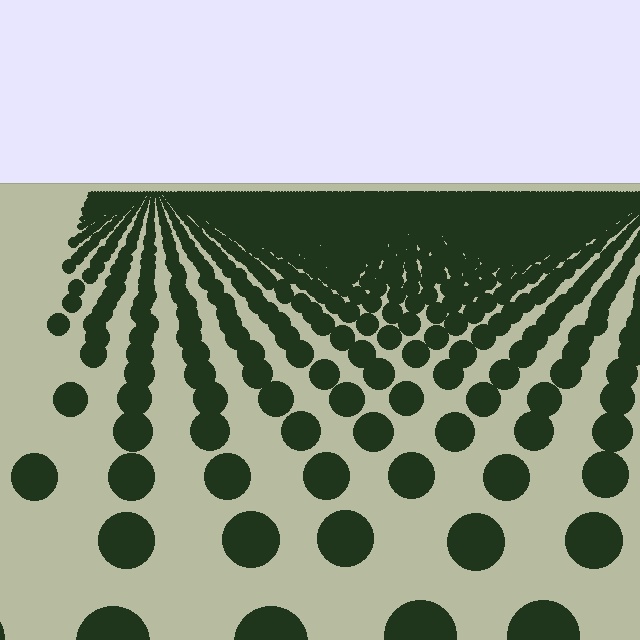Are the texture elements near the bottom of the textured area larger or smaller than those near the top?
Larger. Near the bottom, elements are closer to the viewer and appear at a bigger on-screen size.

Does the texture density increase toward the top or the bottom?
Density increases toward the top.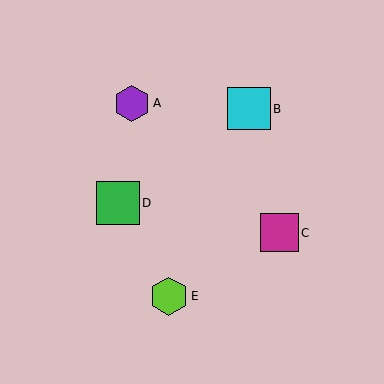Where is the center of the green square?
The center of the green square is at (118, 203).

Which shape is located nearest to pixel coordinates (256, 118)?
The cyan square (labeled B) at (249, 109) is nearest to that location.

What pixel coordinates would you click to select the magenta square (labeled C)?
Click at (279, 233) to select the magenta square C.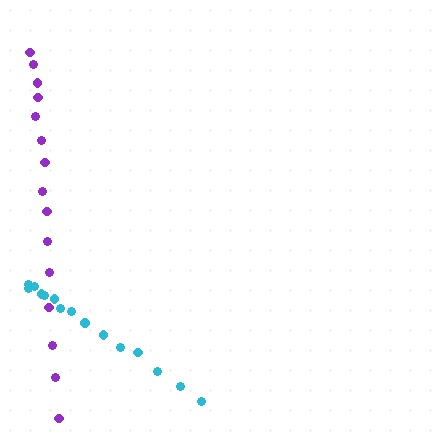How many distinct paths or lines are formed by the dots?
There are 2 distinct paths.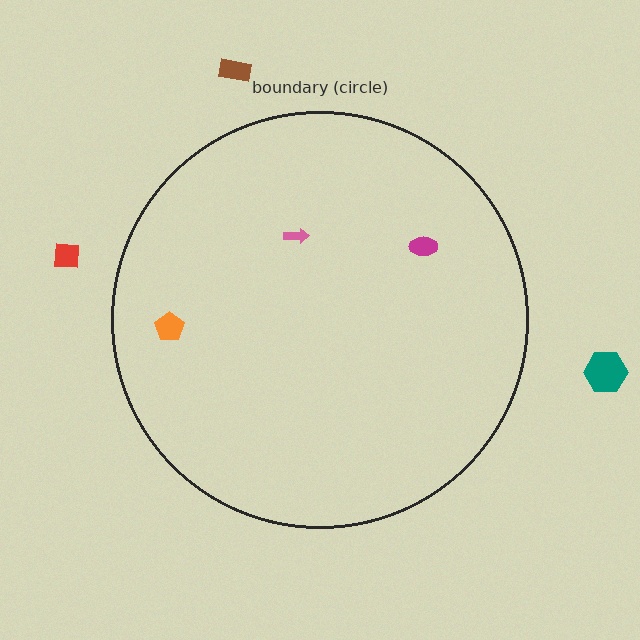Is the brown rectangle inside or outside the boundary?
Outside.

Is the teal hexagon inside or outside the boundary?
Outside.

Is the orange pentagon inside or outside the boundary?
Inside.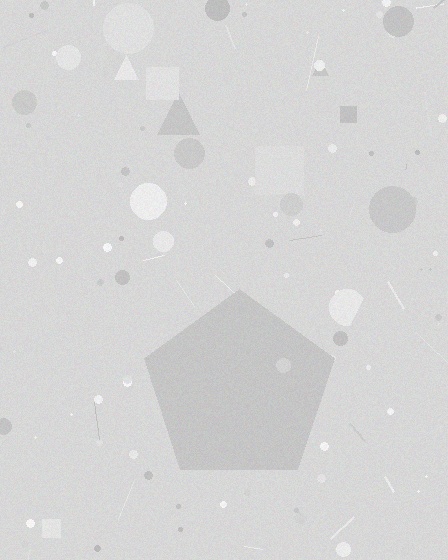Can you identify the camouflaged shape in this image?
The camouflaged shape is a pentagon.